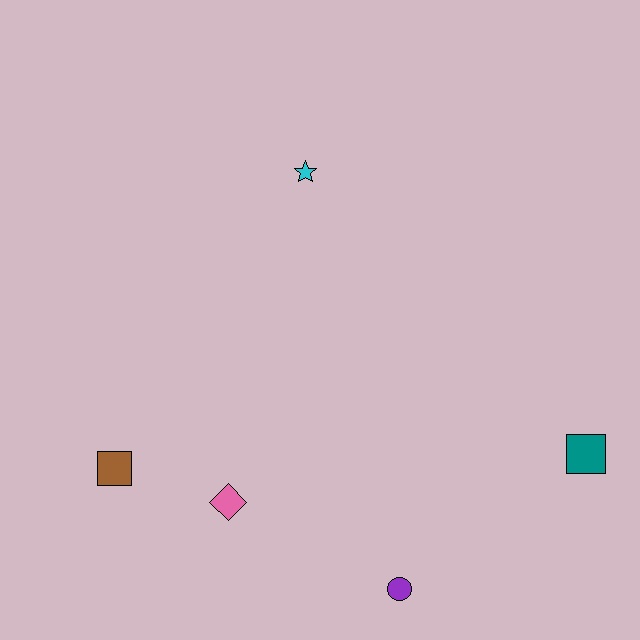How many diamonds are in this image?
There is 1 diamond.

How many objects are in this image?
There are 5 objects.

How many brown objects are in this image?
There is 1 brown object.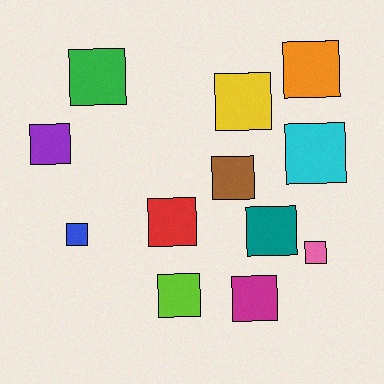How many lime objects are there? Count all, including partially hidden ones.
There is 1 lime object.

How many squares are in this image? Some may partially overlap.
There are 12 squares.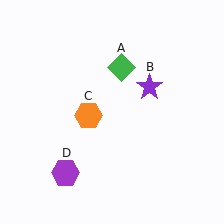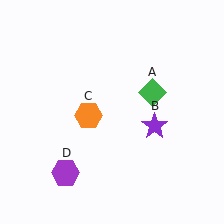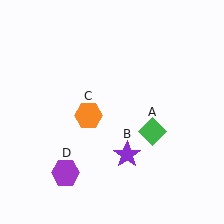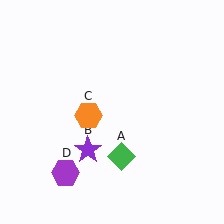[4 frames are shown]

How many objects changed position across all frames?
2 objects changed position: green diamond (object A), purple star (object B).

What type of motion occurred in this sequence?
The green diamond (object A), purple star (object B) rotated clockwise around the center of the scene.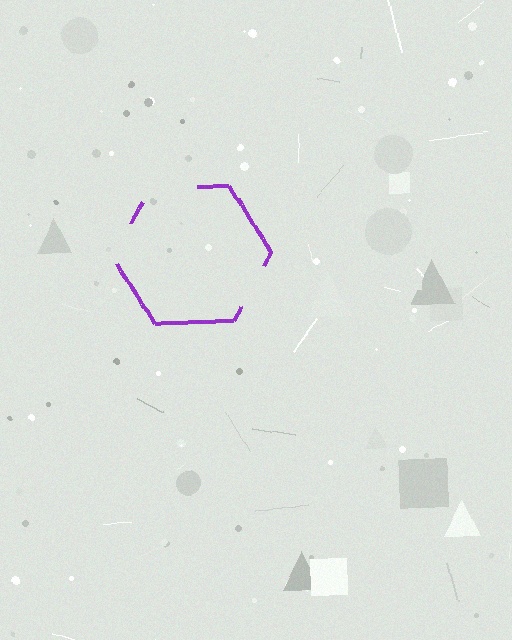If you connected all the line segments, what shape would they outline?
They would outline a hexagon.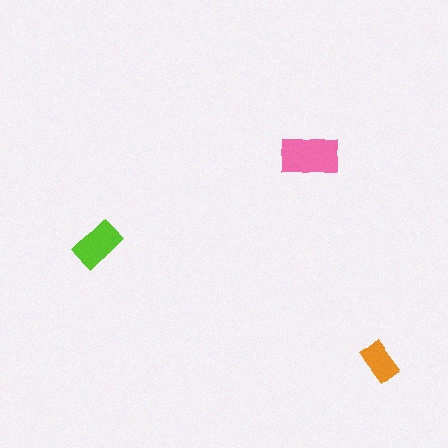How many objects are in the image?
There are 3 objects in the image.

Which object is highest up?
The pink rectangle is topmost.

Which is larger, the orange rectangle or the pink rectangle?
The pink one.